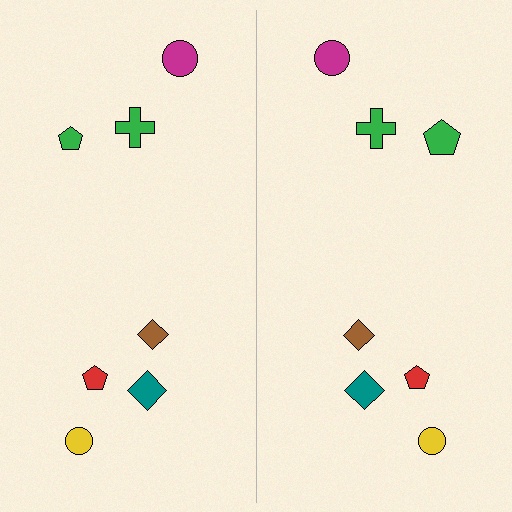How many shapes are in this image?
There are 14 shapes in this image.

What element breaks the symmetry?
The green pentagon on the right side has a different size than its mirror counterpart.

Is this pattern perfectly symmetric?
No, the pattern is not perfectly symmetric. The green pentagon on the right side has a different size than its mirror counterpart.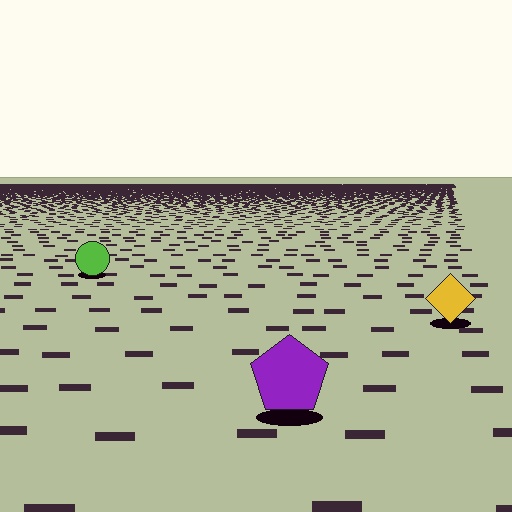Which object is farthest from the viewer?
The lime circle is farthest from the viewer. It appears smaller and the ground texture around it is denser.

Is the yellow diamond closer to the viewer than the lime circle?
Yes. The yellow diamond is closer — you can tell from the texture gradient: the ground texture is coarser near it.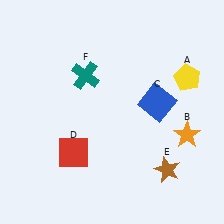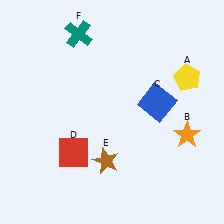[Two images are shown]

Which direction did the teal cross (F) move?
The teal cross (F) moved up.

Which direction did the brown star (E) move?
The brown star (E) moved left.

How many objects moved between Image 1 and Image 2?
2 objects moved between the two images.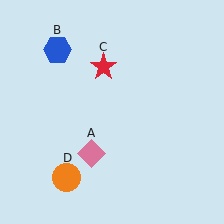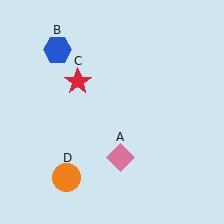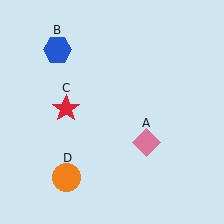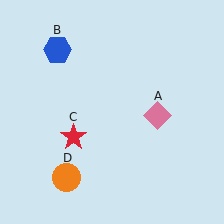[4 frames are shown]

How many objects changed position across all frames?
2 objects changed position: pink diamond (object A), red star (object C).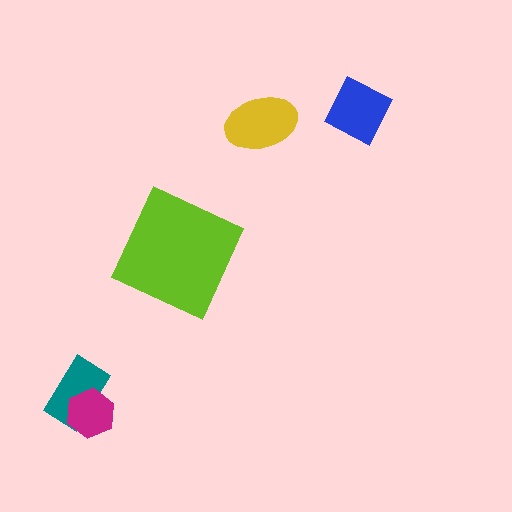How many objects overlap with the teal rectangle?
1 object overlaps with the teal rectangle.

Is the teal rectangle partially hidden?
Yes, it is partially covered by another shape.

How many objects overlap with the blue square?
0 objects overlap with the blue square.